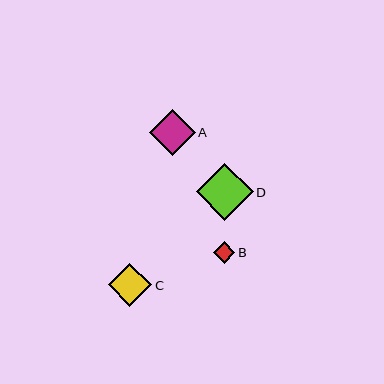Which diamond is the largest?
Diamond D is the largest with a size of approximately 57 pixels.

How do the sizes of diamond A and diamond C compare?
Diamond A and diamond C are approximately the same size.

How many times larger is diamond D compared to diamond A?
Diamond D is approximately 1.2 times the size of diamond A.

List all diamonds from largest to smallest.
From largest to smallest: D, A, C, B.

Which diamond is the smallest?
Diamond B is the smallest with a size of approximately 21 pixels.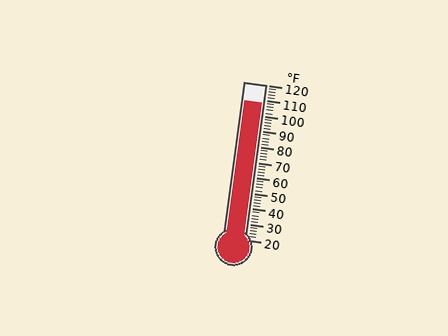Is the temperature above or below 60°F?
The temperature is above 60°F.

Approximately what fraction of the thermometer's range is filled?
The thermometer is filled to approximately 90% of its range.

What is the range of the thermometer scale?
The thermometer scale ranges from 20°F to 120°F.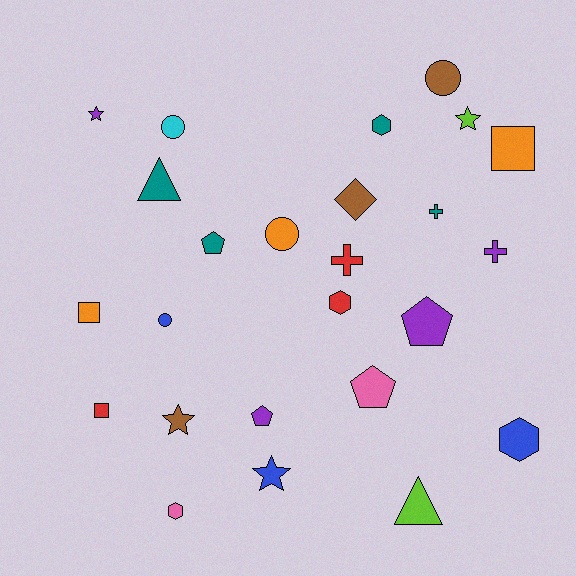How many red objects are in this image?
There are 3 red objects.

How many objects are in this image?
There are 25 objects.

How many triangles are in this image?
There are 2 triangles.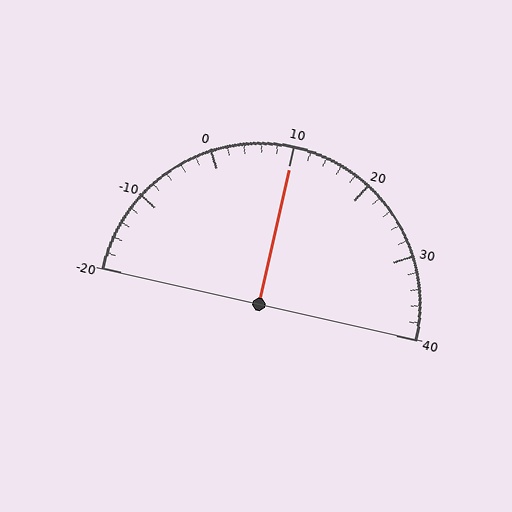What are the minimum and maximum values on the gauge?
The gauge ranges from -20 to 40.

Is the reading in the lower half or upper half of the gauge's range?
The reading is in the upper half of the range (-20 to 40).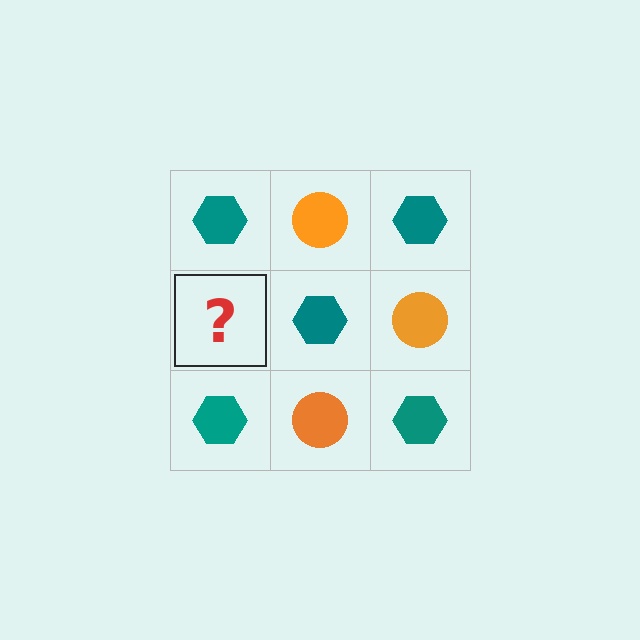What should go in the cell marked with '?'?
The missing cell should contain an orange circle.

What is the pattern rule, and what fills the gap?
The rule is that it alternates teal hexagon and orange circle in a checkerboard pattern. The gap should be filled with an orange circle.